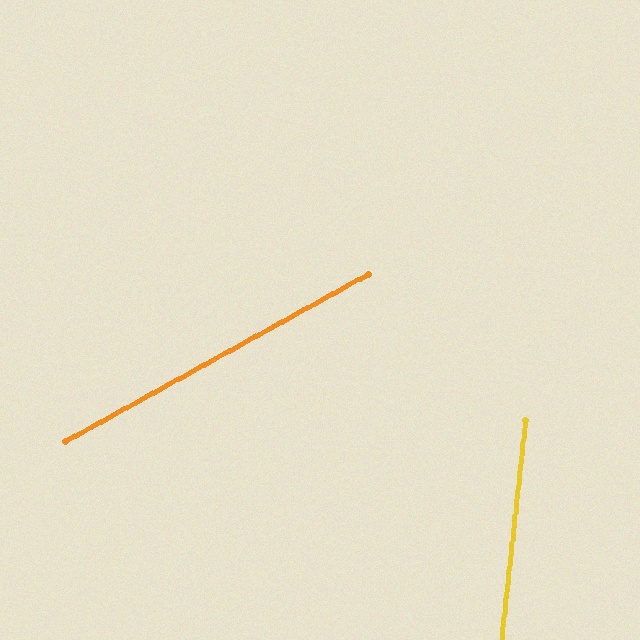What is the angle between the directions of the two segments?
Approximately 55 degrees.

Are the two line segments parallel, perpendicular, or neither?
Neither parallel nor perpendicular — they differ by about 55°.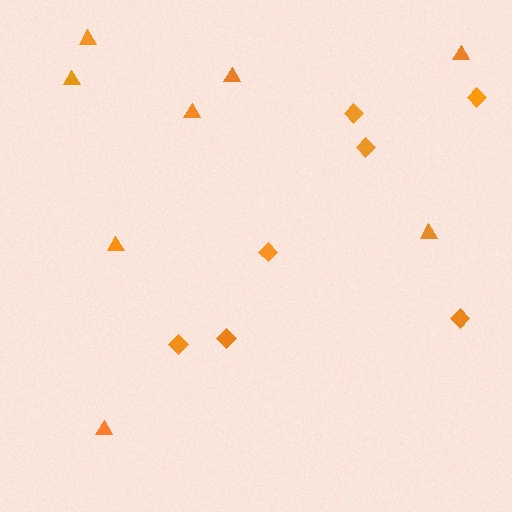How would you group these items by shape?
There are 2 groups: one group of diamonds (7) and one group of triangles (8).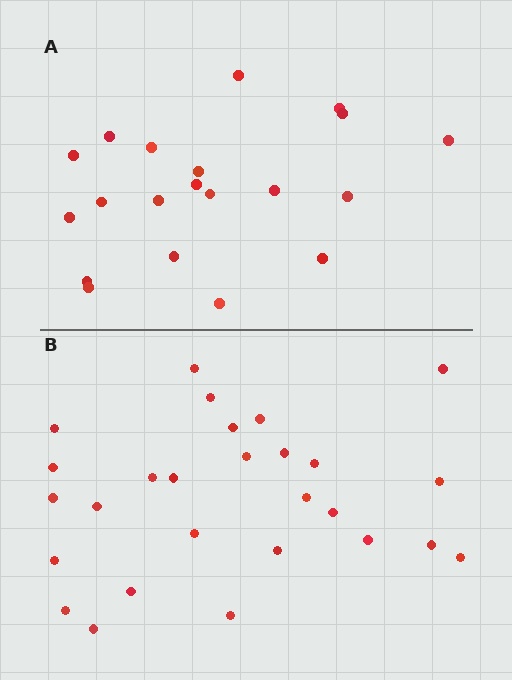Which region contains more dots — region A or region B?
Region B (the bottom region) has more dots.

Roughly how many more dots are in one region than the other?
Region B has roughly 8 or so more dots than region A.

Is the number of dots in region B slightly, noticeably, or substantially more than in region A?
Region B has noticeably more, but not dramatically so. The ratio is roughly 1.4 to 1.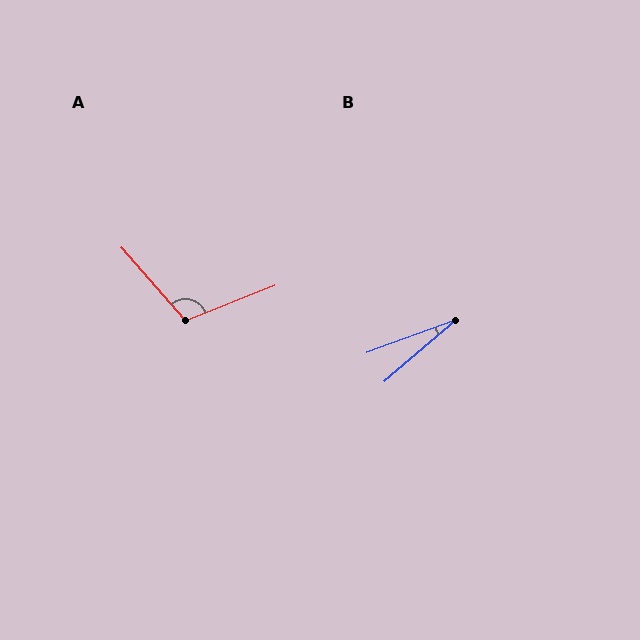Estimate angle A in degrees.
Approximately 109 degrees.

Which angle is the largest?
A, at approximately 109 degrees.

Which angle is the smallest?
B, at approximately 21 degrees.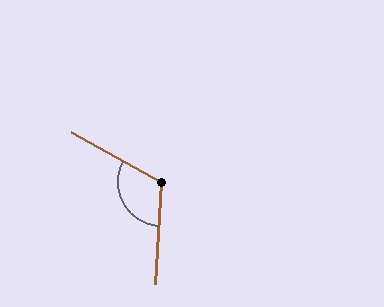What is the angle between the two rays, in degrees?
Approximately 115 degrees.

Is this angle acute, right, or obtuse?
It is obtuse.